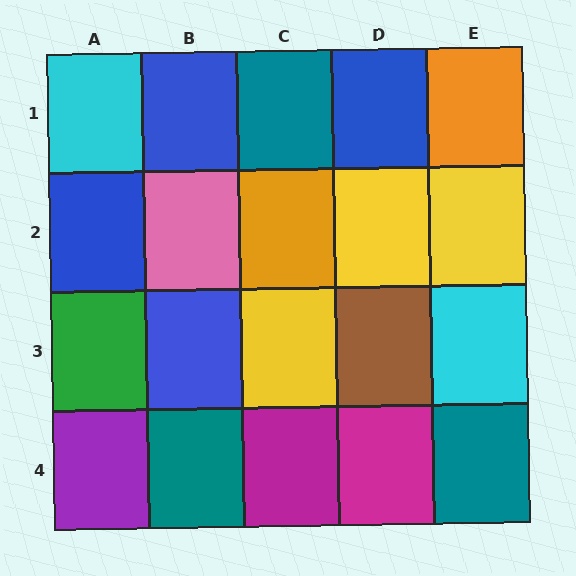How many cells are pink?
1 cell is pink.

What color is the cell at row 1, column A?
Cyan.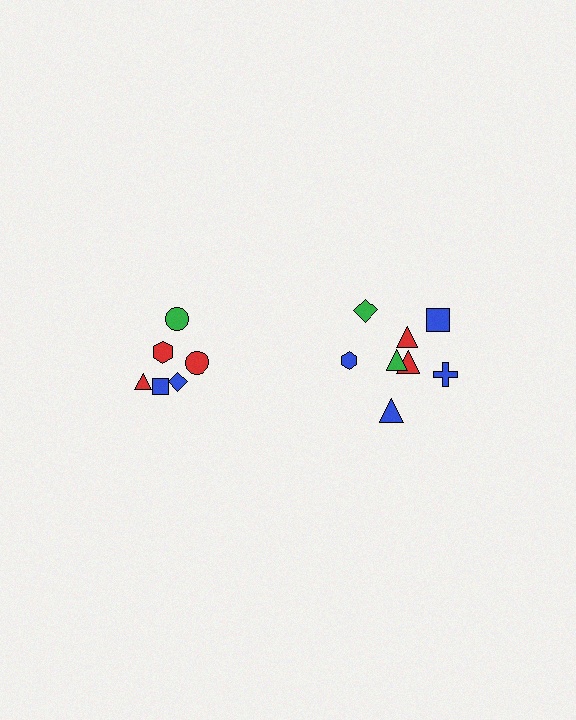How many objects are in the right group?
There are 8 objects.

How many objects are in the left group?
There are 6 objects.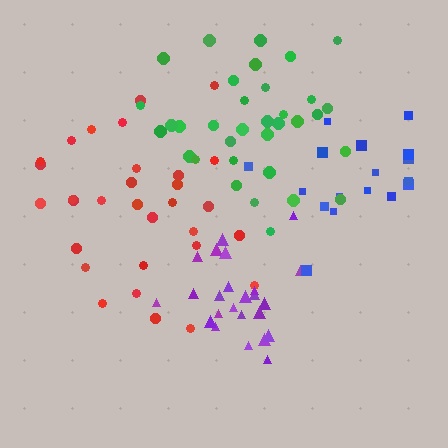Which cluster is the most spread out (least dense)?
Blue.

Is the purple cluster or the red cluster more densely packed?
Purple.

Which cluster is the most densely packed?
Purple.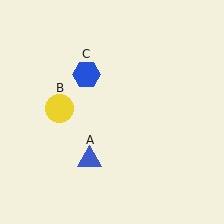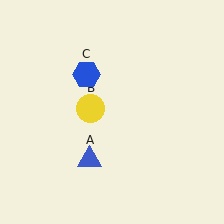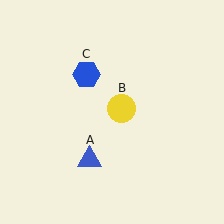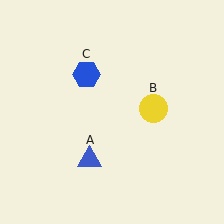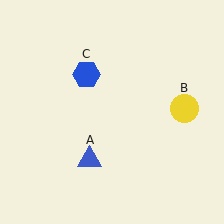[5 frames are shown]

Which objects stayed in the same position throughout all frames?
Blue triangle (object A) and blue hexagon (object C) remained stationary.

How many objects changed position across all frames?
1 object changed position: yellow circle (object B).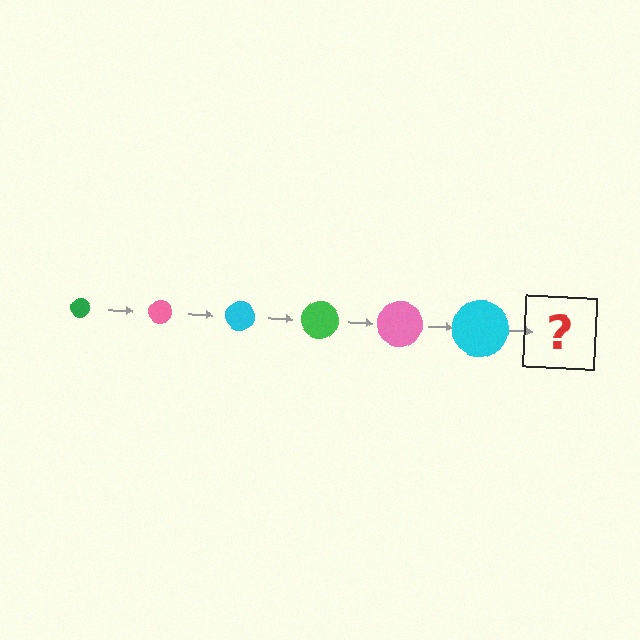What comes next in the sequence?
The next element should be a green circle, larger than the previous one.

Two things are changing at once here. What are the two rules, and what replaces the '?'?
The two rules are that the circle grows larger each step and the color cycles through green, pink, and cyan. The '?' should be a green circle, larger than the previous one.